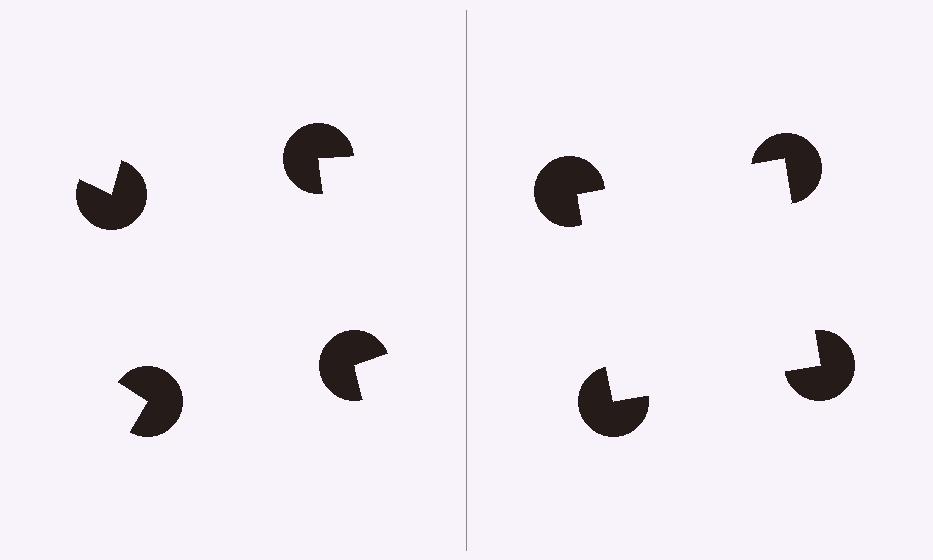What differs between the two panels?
The pac-man discs are positioned identically on both sides; only the wedge orientations differ. On the right they align to a square; on the left they are misaligned.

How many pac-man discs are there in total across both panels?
8 — 4 on each side.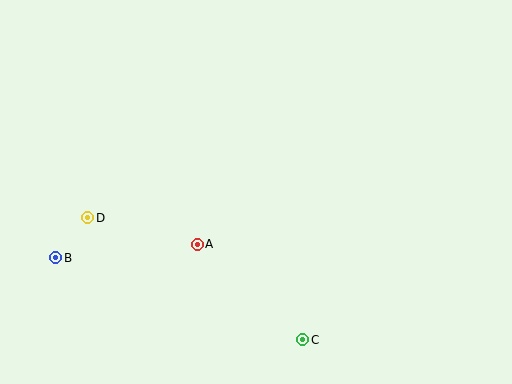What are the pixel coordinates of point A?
Point A is at (197, 244).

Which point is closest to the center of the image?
Point A at (197, 244) is closest to the center.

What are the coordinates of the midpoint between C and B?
The midpoint between C and B is at (179, 299).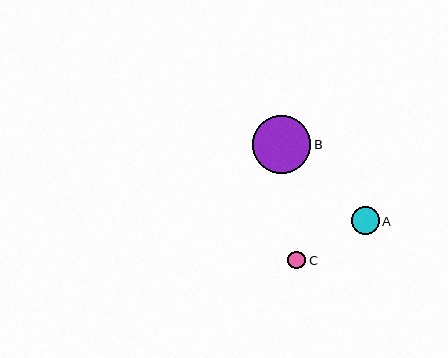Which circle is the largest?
Circle B is the largest with a size of approximately 58 pixels.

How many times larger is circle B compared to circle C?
Circle B is approximately 3.3 times the size of circle C.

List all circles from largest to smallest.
From largest to smallest: B, A, C.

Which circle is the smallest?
Circle C is the smallest with a size of approximately 18 pixels.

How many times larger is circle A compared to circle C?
Circle A is approximately 1.6 times the size of circle C.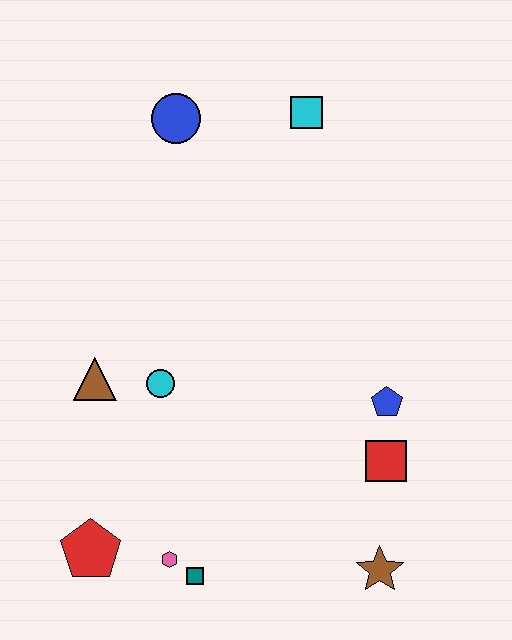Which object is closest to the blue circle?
The cyan square is closest to the blue circle.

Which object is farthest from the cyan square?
The red pentagon is farthest from the cyan square.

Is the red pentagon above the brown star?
Yes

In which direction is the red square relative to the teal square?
The red square is to the right of the teal square.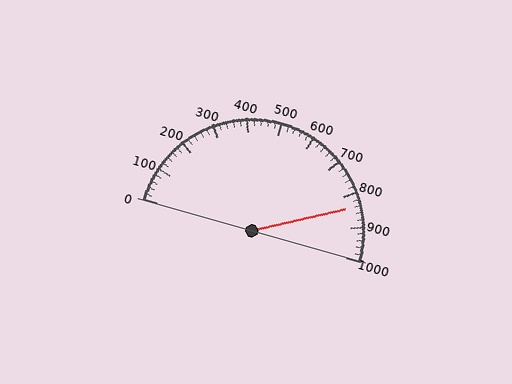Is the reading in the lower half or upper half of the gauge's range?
The reading is in the upper half of the range (0 to 1000).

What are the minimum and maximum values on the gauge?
The gauge ranges from 0 to 1000.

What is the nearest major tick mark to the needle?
The nearest major tick mark is 800.